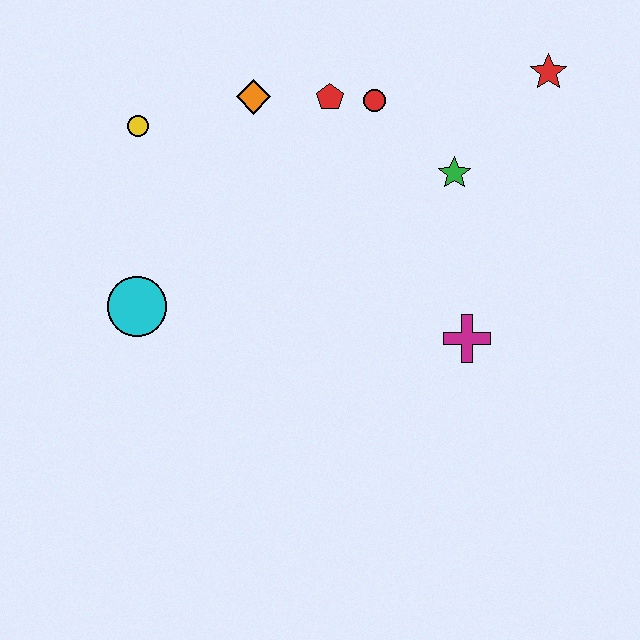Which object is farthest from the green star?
The cyan circle is farthest from the green star.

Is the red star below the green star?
No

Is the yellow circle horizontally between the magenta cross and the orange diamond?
No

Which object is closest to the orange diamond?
The red pentagon is closest to the orange diamond.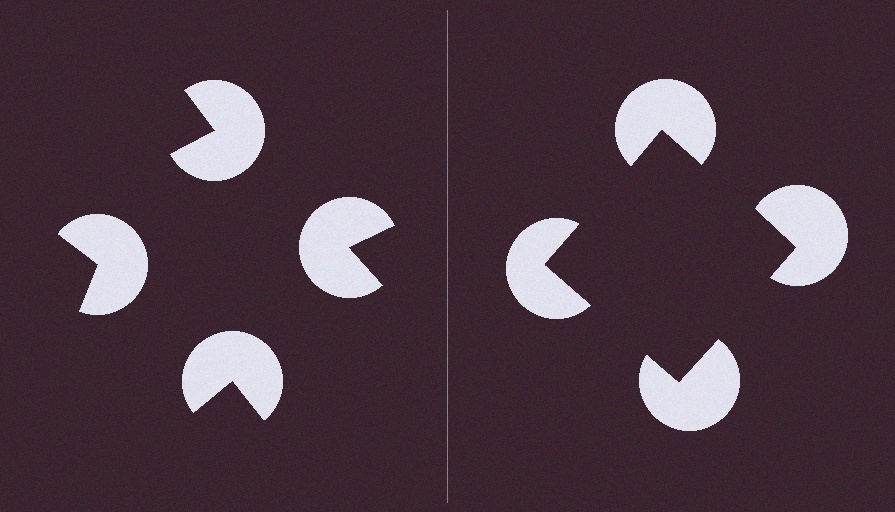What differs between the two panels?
The pac-man discs are positioned identically on both sides; only the wedge orientations differ. On the right they align to a square; on the left they are misaligned.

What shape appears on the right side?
An illusory square.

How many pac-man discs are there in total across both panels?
8 — 4 on each side.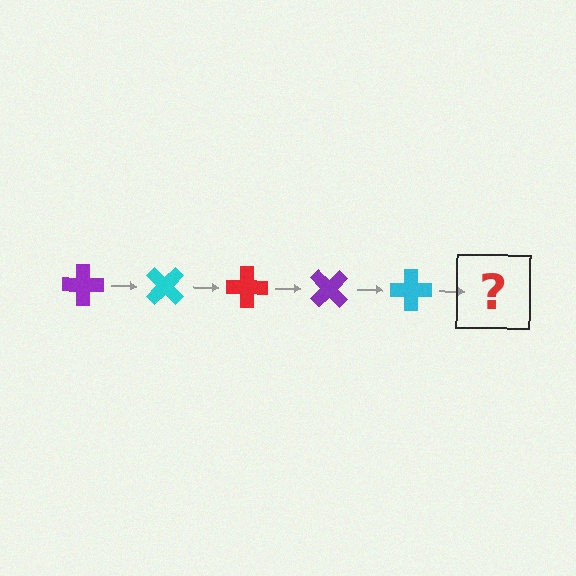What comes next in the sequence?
The next element should be a red cross, rotated 225 degrees from the start.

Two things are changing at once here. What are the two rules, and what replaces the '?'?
The two rules are that it rotates 45 degrees each step and the color cycles through purple, cyan, and red. The '?' should be a red cross, rotated 225 degrees from the start.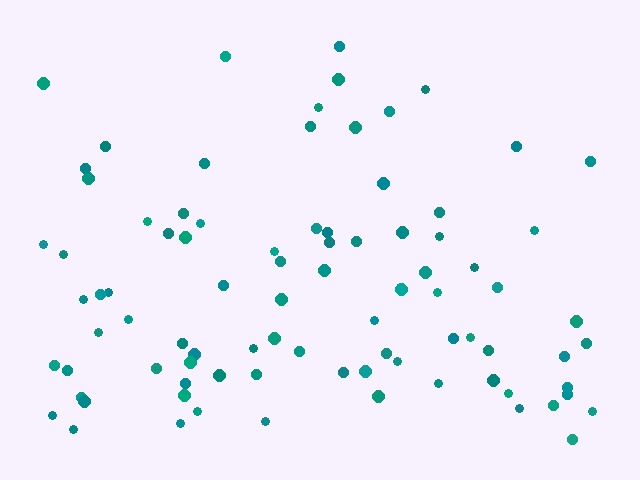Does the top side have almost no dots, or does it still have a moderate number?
Still a moderate number, just noticeably fewer than the bottom.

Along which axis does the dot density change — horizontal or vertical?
Vertical.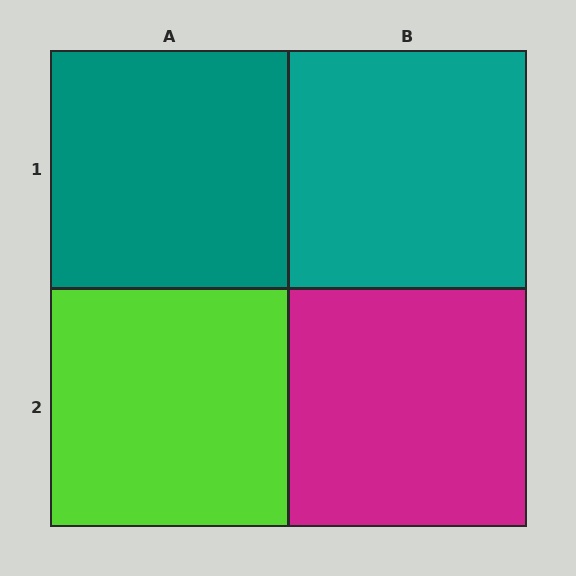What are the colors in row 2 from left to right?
Lime, magenta.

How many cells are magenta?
1 cell is magenta.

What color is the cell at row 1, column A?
Teal.